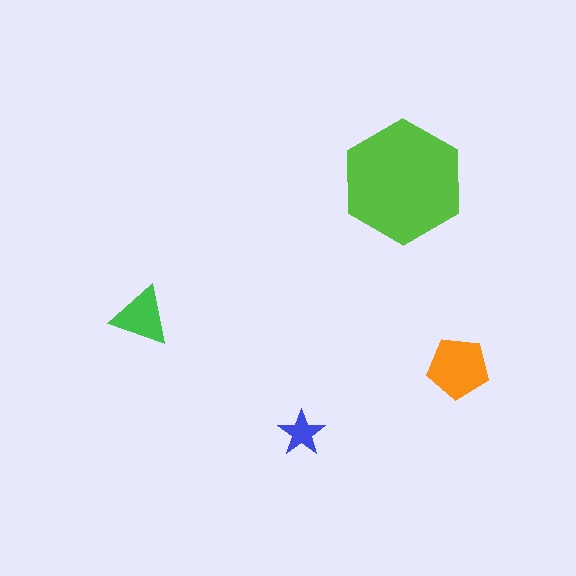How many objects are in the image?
There are 4 objects in the image.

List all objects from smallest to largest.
The blue star, the green triangle, the orange pentagon, the lime hexagon.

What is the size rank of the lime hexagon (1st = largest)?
1st.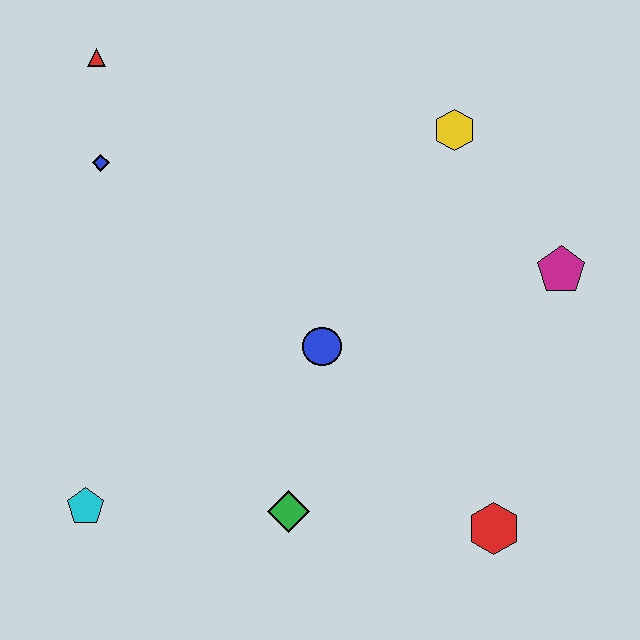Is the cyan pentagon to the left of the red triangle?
Yes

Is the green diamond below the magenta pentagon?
Yes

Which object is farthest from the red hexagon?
The red triangle is farthest from the red hexagon.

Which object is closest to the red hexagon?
The green diamond is closest to the red hexagon.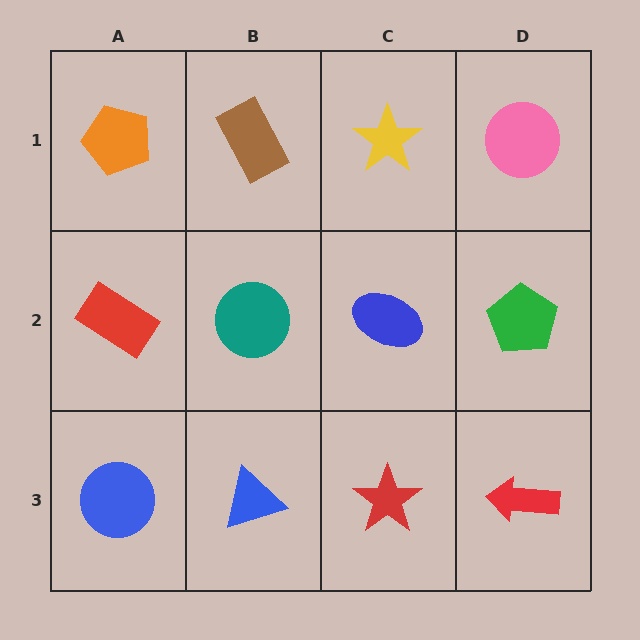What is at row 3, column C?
A red star.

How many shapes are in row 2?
4 shapes.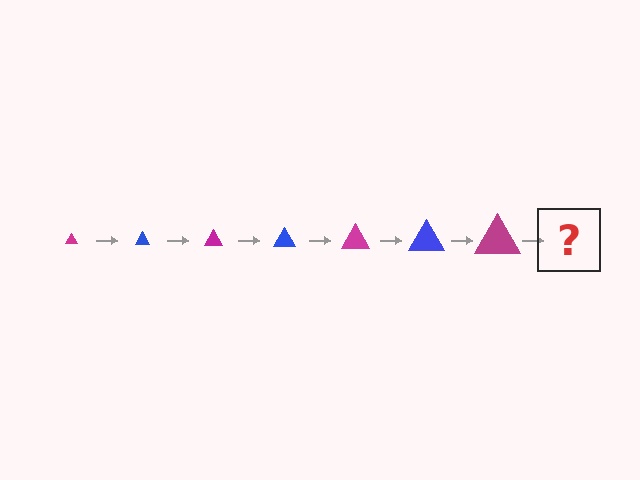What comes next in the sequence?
The next element should be a blue triangle, larger than the previous one.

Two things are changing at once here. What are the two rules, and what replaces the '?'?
The two rules are that the triangle grows larger each step and the color cycles through magenta and blue. The '?' should be a blue triangle, larger than the previous one.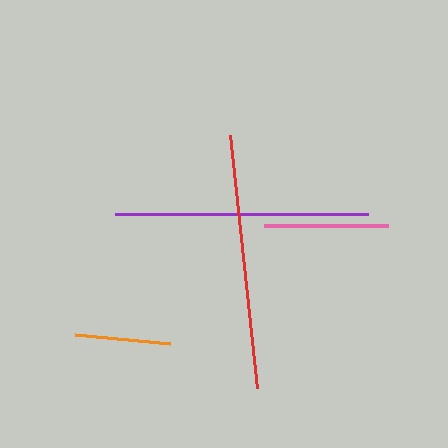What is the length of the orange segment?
The orange segment is approximately 96 pixels long.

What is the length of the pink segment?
The pink segment is approximately 124 pixels long.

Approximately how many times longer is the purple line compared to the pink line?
The purple line is approximately 2.0 times the length of the pink line.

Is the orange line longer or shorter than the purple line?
The purple line is longer than the orange line.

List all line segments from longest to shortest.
From longest to shortest: red, purple, pink, orange.